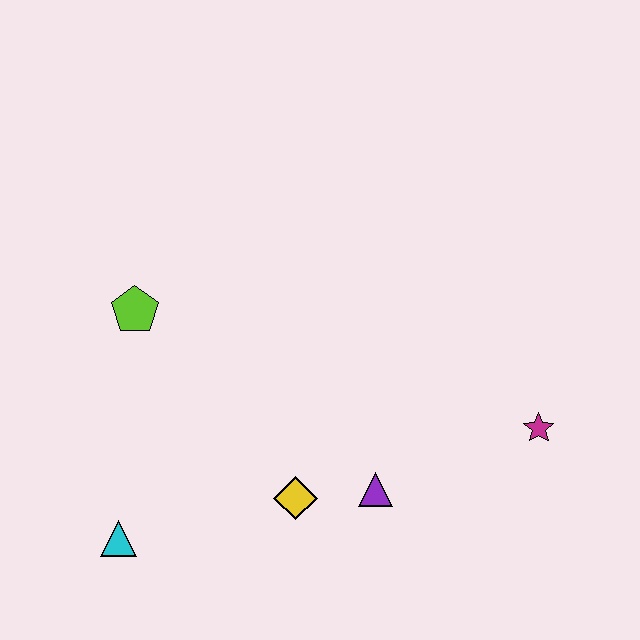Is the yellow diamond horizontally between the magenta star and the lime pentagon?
Yes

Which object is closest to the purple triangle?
The yellow diamond is closest to the purple triangle.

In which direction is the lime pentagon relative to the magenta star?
The lime pentagon is to the left of the magenta star.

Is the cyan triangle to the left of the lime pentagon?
Yes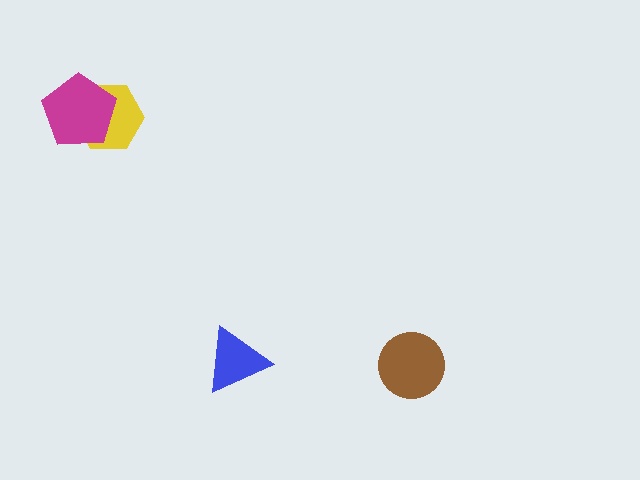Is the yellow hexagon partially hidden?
Yes, it is partially covered by another shape.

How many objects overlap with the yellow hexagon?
1 object overlaps with the yellow hexagon.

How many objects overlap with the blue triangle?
0 objects overlap with the blue triangle.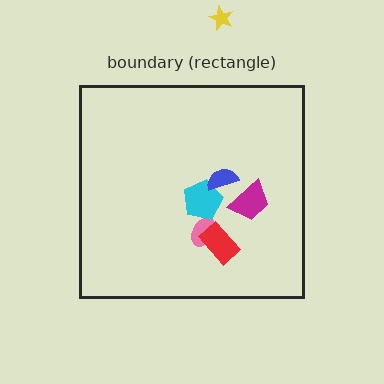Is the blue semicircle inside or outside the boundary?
Inside.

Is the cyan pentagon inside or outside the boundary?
Inside.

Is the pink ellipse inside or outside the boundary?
Inside.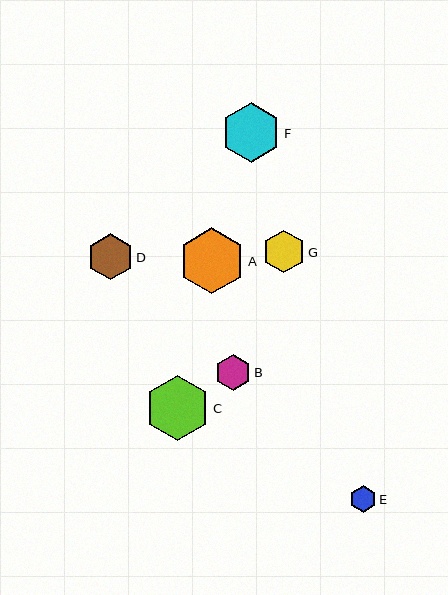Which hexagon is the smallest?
Hexagon E is the smallest with a size of approximately 27 pixels.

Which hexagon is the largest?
Hexagon A is the largest with a size of approximately 66 pixels.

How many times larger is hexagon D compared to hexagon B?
Hexagon D is approximately 1.3 times the size of hexagon B.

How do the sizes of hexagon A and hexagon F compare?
Hexagon A and hexagon F are approximately the same size.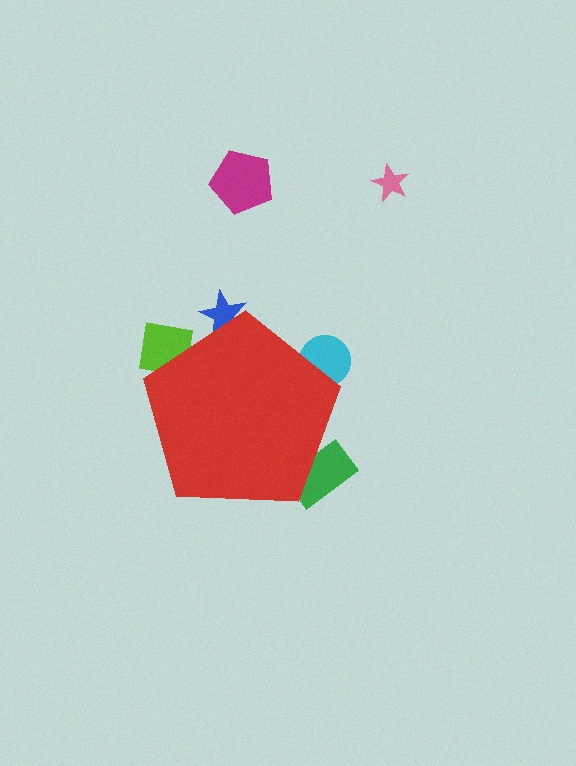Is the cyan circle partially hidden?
Yes, the cyan circle is partially hidden behind the red pentagon.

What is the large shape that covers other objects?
A red pentagon.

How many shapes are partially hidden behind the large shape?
4 shapes are partially hidden.